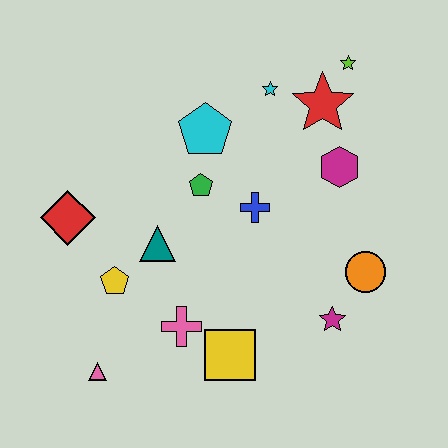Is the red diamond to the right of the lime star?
No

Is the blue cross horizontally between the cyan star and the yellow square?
Yes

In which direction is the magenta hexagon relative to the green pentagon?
The magenta hexagon is to the right of the green pentagon.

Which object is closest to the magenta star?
The orange circle is closest to the magenta star.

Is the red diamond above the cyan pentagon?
No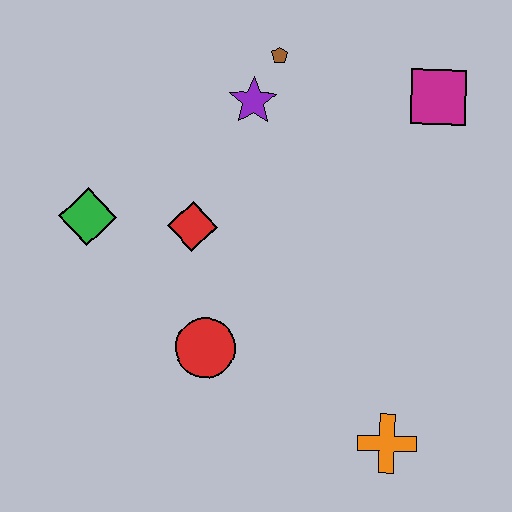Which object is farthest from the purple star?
The orange cross is farthest from the purple star.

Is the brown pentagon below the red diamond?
No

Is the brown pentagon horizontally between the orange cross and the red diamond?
Yes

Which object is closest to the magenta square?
The brown pentagon is closest to the magenta square.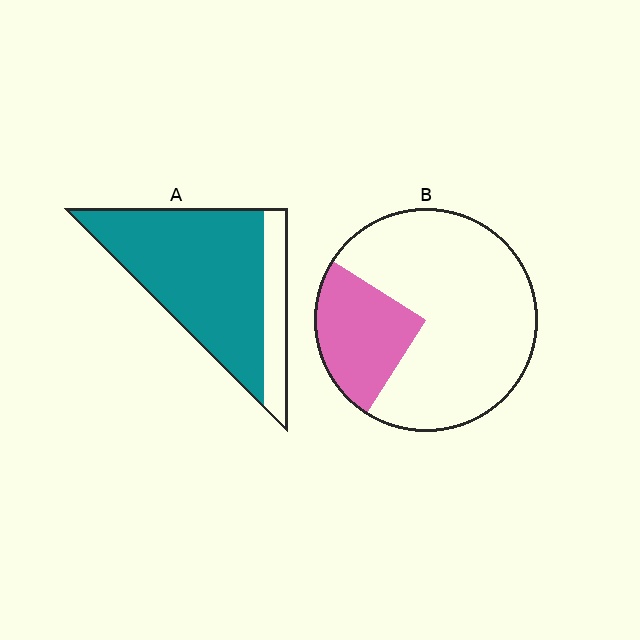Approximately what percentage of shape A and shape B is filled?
A is approximately 80% and B is approximately 25%.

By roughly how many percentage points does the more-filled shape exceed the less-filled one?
By roughly 55 percentage points (A over B).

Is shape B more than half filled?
No.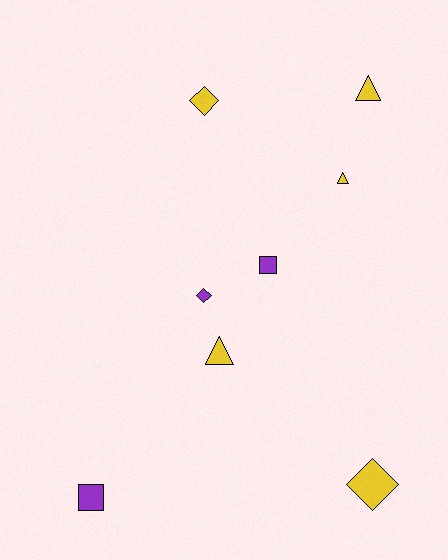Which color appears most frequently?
Yellow, with 5 objects.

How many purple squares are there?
There are 2 purple squares.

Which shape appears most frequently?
Triangle, with 3 objects.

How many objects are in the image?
There are 8 objects.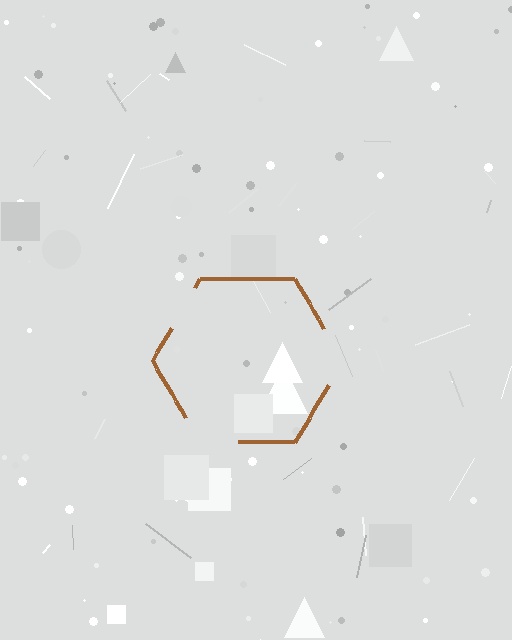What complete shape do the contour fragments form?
The contour fragments form a hexagon.